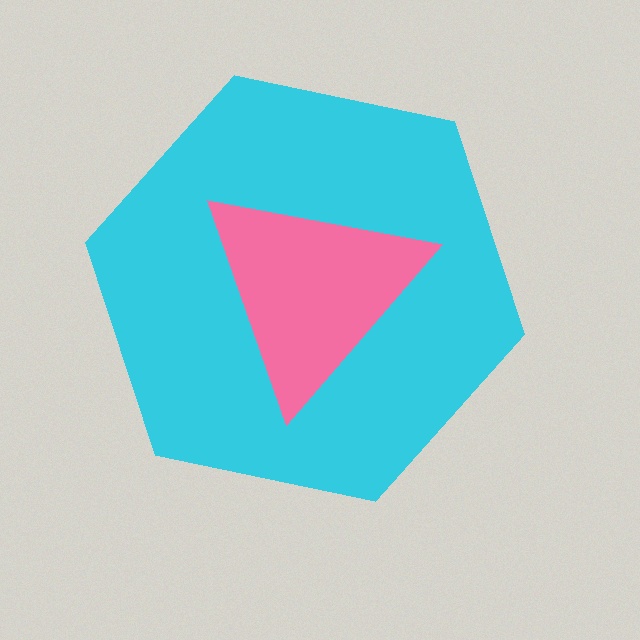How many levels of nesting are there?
2.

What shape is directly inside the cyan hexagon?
The pink triangle.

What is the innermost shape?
The pink triangle.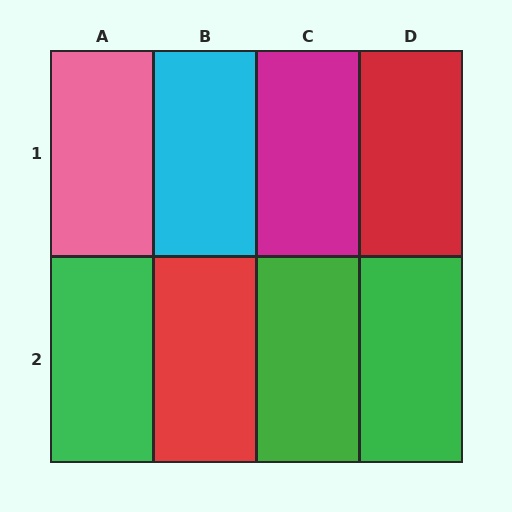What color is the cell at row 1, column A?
Pink.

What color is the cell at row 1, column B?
Cyan.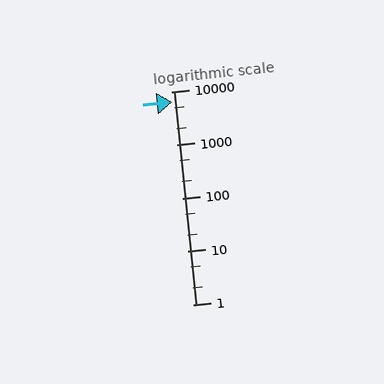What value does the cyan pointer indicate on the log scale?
The pointer indicates approximately 6300.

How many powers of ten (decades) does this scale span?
The scale spans 4 decades, from 1 to 10000.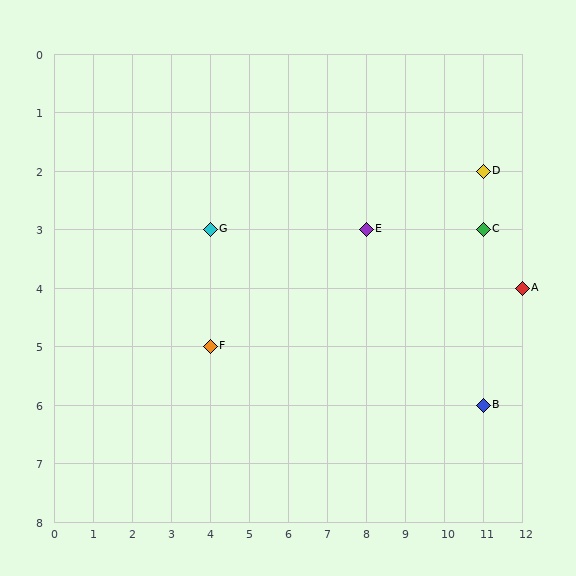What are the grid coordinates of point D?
Point D is at grid coordinates (11, 2).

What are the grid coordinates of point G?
Point G is at grid coordinates (4, 3).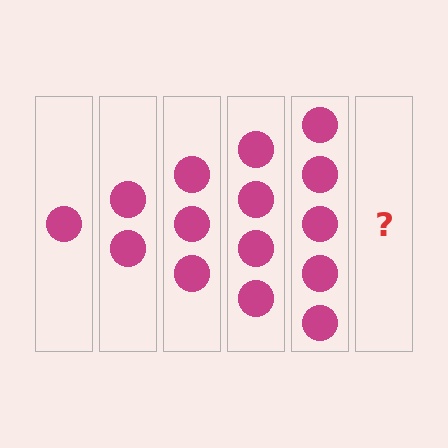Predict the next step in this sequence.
The next step is 6 circles.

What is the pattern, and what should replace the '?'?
The pattern is that each step adds one more circle. The '?' should be 6 circles.